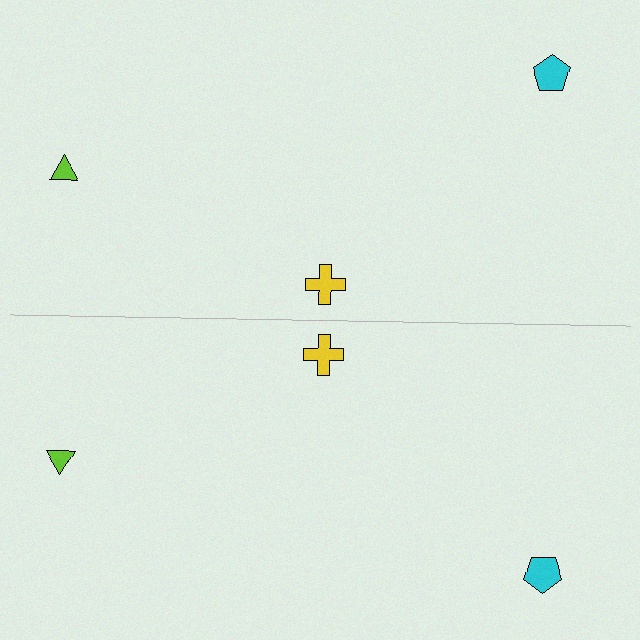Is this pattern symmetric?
Yes, this pattern has bilateral (reflection) symmetry.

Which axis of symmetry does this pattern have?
The pattern has a horizontal axis of symmetry running through the center of the image.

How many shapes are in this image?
There are 6 shapes in this image.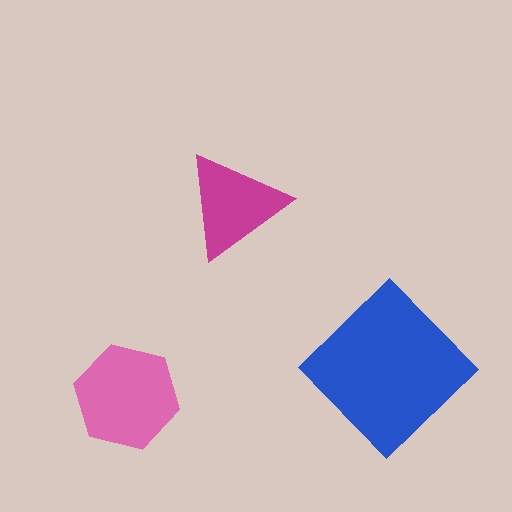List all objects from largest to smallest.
The blue diamond, the pink hexagon, the magenta triangle.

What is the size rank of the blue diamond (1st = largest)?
1st.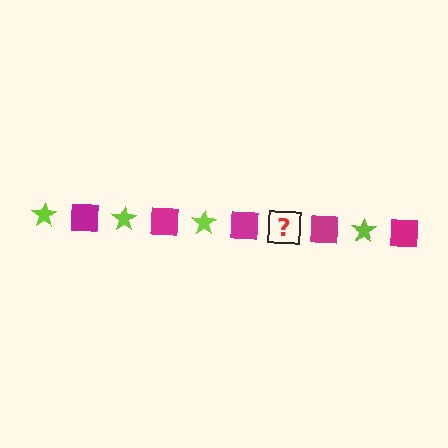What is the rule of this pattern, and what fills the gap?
The rule is that the pattern alternates between lime star and magenta square. The gap should be filled with a lime star.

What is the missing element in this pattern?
The missing element is a lime star.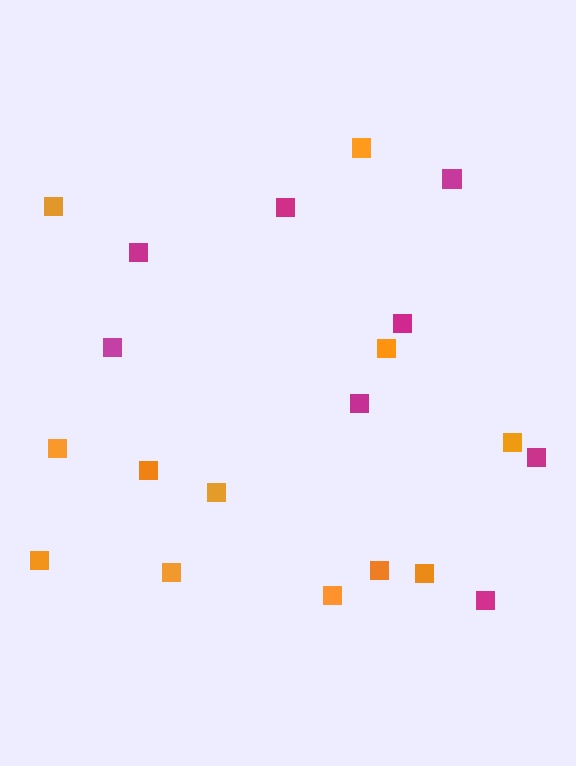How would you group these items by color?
There are 2 groups: one group of orange squares (12) and one group of magenta squares (8).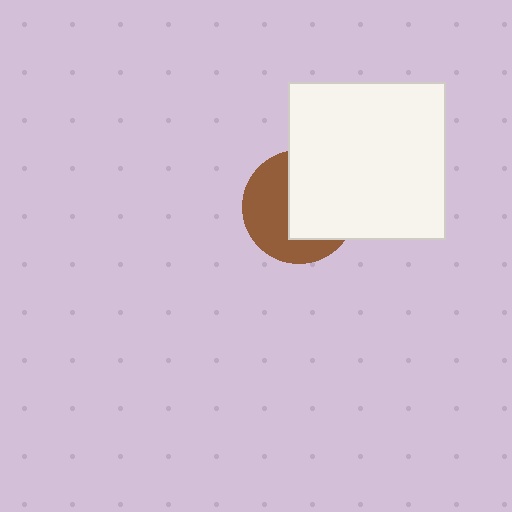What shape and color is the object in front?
The object in front is a white square.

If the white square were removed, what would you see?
You would see the complete brown circle.